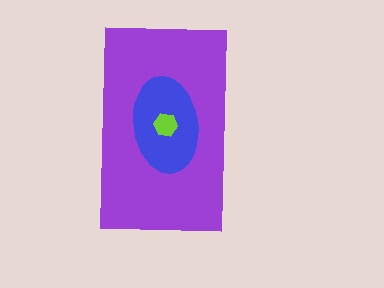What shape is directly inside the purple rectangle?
The blue ellipse.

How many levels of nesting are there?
3.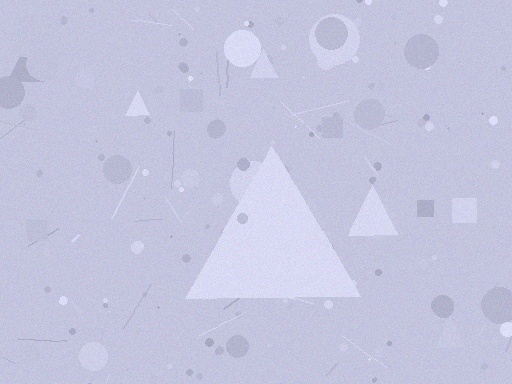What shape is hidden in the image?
A triangle is hidden in the image.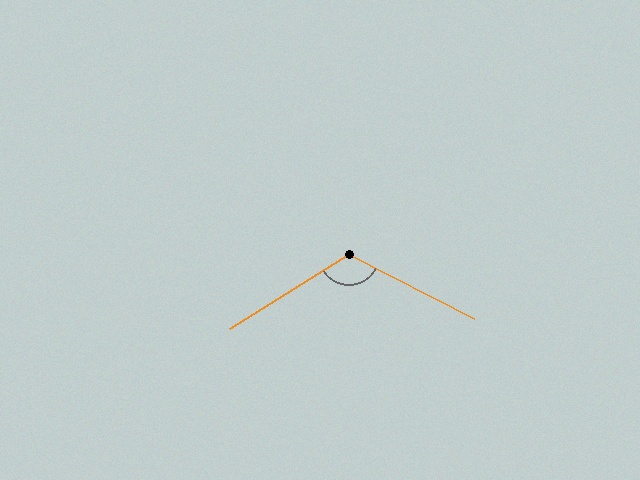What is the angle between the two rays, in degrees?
Approximately 121 degrees.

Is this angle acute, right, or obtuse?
It is obtuse.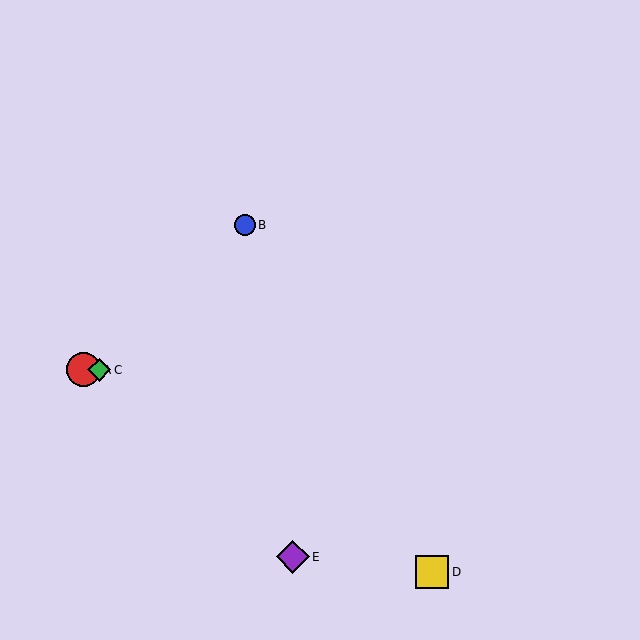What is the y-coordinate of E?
Object E is at y≈557.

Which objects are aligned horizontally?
Objects A, C are aligned horizontally.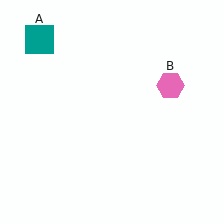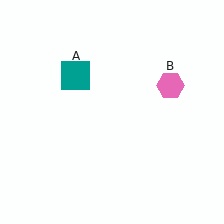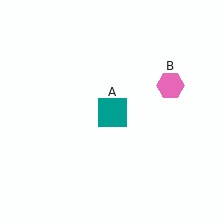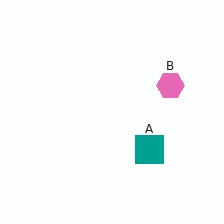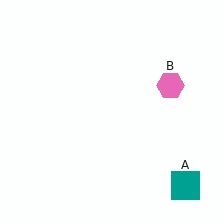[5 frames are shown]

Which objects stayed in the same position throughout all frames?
Pink hexagon (object B) remained stationary.